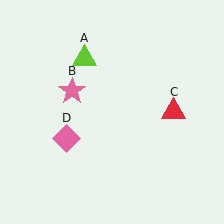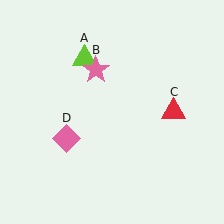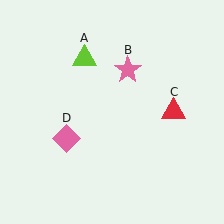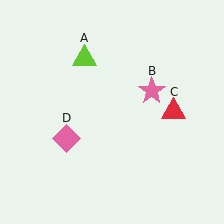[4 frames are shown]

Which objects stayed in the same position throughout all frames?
Lime triangle (object A) and red triangle (object C) and pink diamond (object D) remained stationary.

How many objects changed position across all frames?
1 object changed position: pink star (object B).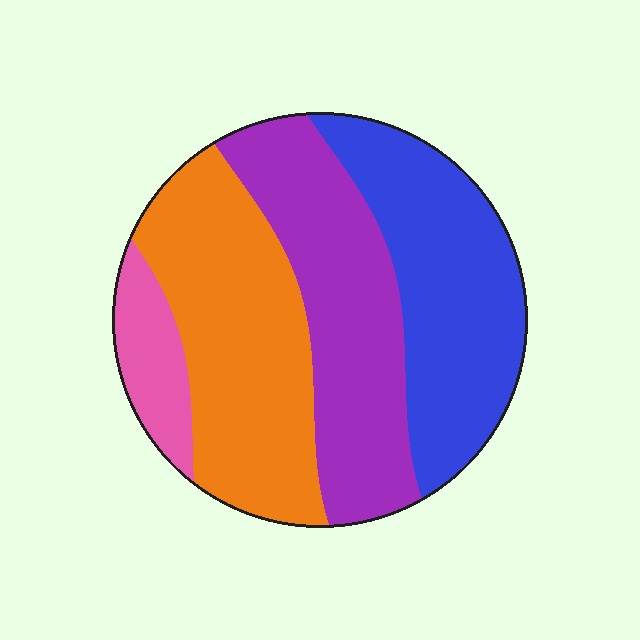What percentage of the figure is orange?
Orange covers 32% of the figure.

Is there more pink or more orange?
Orange.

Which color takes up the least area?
Pink, at roughly 10%.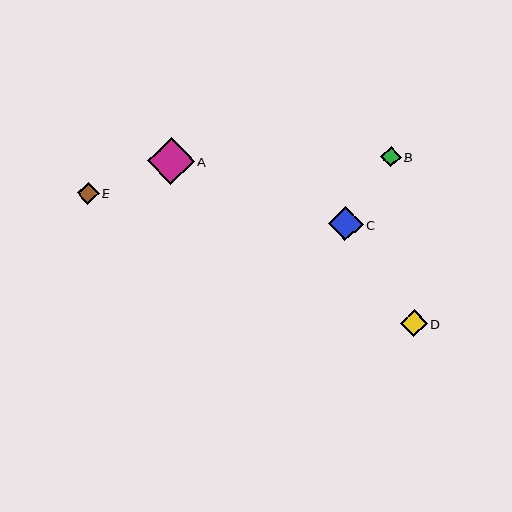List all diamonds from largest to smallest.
From largest to smallest: A, C, D, E, B.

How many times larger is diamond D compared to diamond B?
Diamond D is approximately 1.3 times the size of diamond B.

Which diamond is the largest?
Diamond A is the largest with a size of approximately 47 pixels.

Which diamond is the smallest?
Diamond B is the smallest with a size of approximately 20 pixels.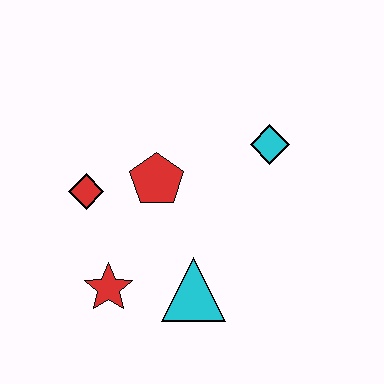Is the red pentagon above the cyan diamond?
No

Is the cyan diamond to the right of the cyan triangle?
Yes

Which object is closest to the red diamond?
The red pentagon is closest to the red diamond.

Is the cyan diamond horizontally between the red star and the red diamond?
No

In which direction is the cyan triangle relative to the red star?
The cyan triangle is to the right of the red star.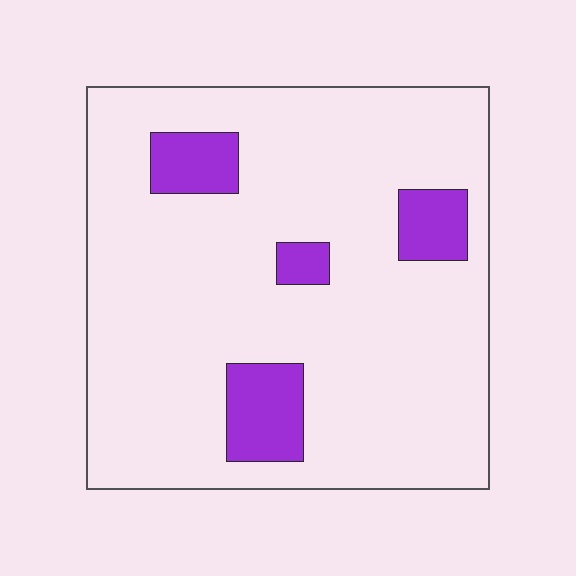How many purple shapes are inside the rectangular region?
4.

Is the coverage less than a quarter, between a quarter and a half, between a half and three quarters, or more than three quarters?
Less than a quarter.